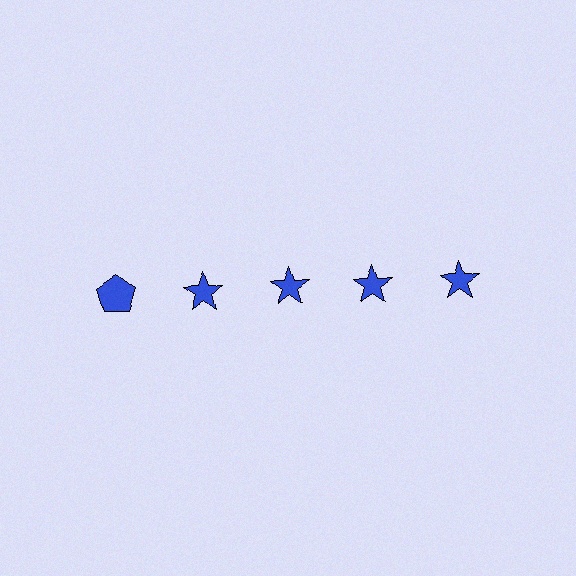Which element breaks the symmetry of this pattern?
The blue pentagon in the top row, leftmost column breaks the symmetry. All other shapes are blue stars.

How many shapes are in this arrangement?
There are 5 shapes arranged in a grid pattern.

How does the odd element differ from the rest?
It has a different shape: pentagon instead of star.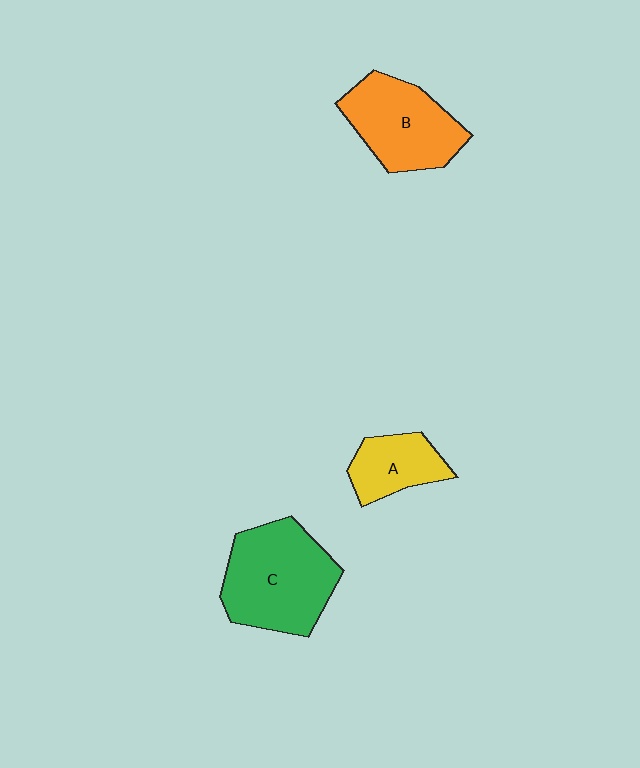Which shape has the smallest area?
Shape A (yellow).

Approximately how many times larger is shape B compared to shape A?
Approximately 1.7 times.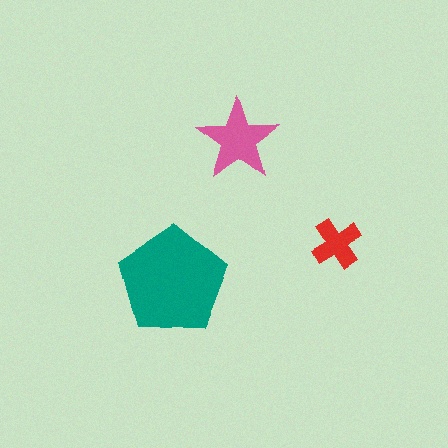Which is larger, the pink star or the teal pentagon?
The teal pentagon.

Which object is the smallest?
The red cross.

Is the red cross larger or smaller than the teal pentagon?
Smaller.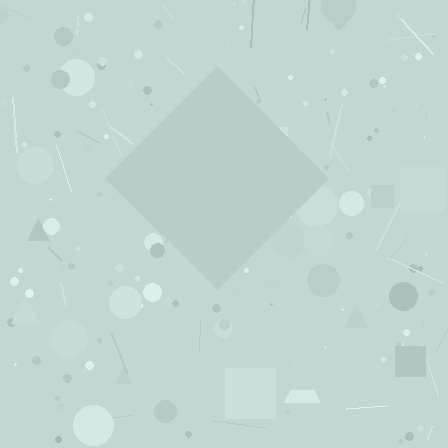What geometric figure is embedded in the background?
A diamond is embedded in the background.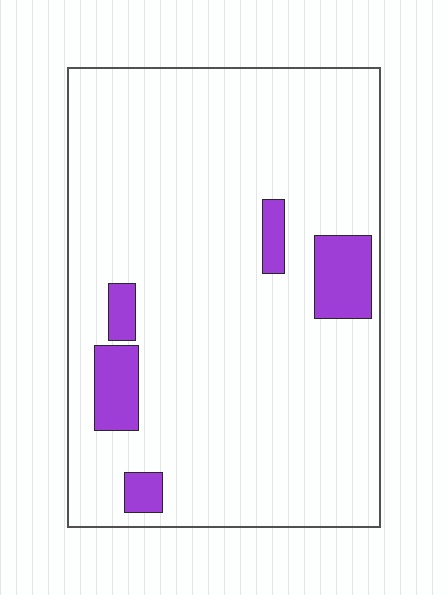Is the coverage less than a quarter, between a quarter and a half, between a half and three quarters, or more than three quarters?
Less than a quarter.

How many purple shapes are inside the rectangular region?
5.